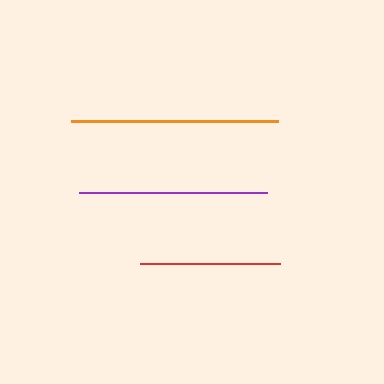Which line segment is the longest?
The orange line is the longest at approximately 206 pixels.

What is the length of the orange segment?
The orange segment is approximately 206 pixels long.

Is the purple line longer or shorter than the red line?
The purple line is longer than the red line.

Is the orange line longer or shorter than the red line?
The orange line is longer than the red line.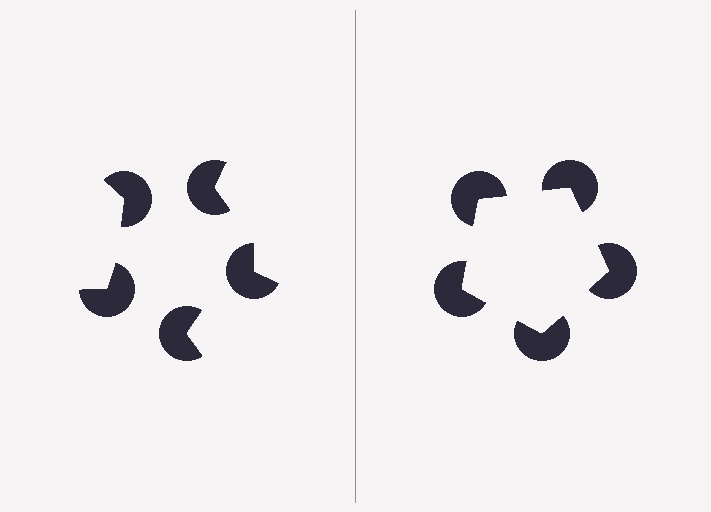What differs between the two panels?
The pac-man discs are positioned identically on both sides; only the wedge orientations differ. On the right they align to a pentagon; on the left they are misaligned.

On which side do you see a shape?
An illusory pentagon appears on the right side. On the left side the wedge cuts are rotated, so no coherent shape forms.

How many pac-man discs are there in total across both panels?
10 — 5 on each side.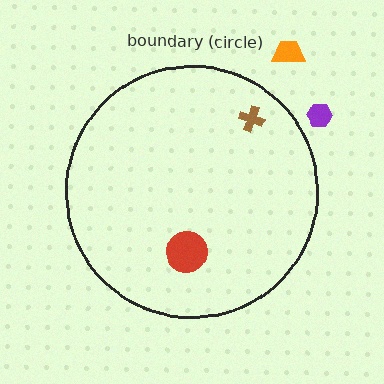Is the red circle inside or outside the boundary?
Inside.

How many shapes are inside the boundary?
2 inside, 2 outside.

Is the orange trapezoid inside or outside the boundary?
Outside.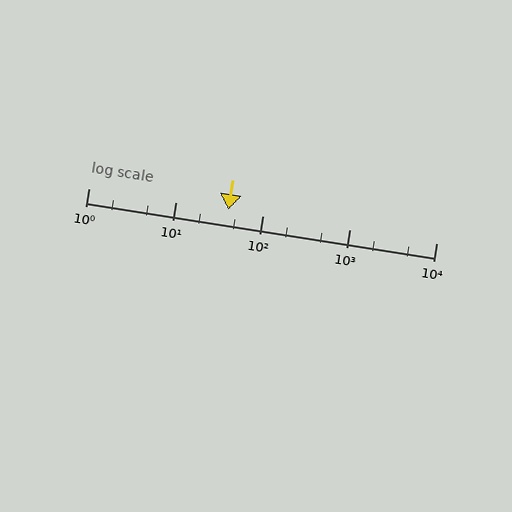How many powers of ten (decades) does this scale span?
The scale spans 4 decades, from 1 to 10000.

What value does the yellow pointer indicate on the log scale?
The pointer indicates approximately 41.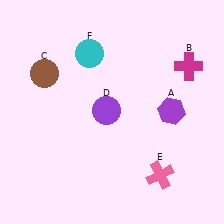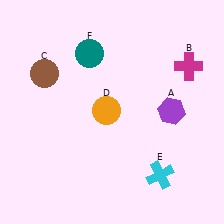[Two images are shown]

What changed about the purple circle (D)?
In Image 1, D is purple. In Image 2, it changed to orange.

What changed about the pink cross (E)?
In Image 1, E is pink. In Image 2, it changed to cyan.